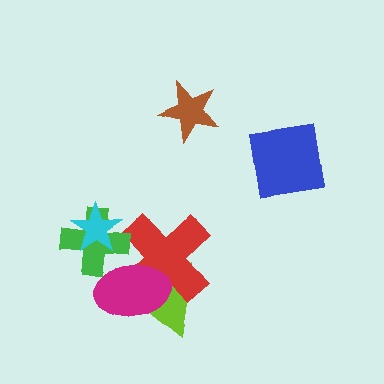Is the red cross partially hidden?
Yes, it is partially covered by another shape.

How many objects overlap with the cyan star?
1 object overlaps with the cyan star.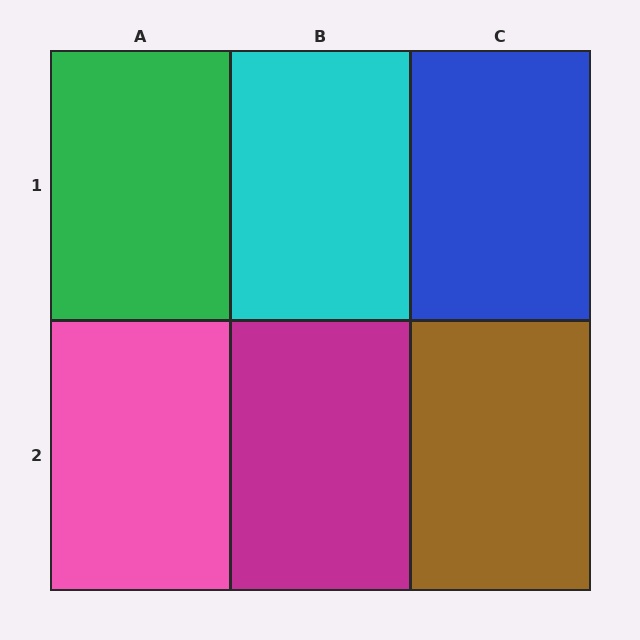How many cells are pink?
1 cell is pink.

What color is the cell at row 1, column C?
Blue.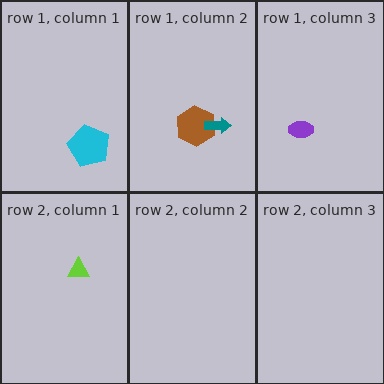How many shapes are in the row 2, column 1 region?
1.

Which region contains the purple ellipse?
The row 1, column 3 region.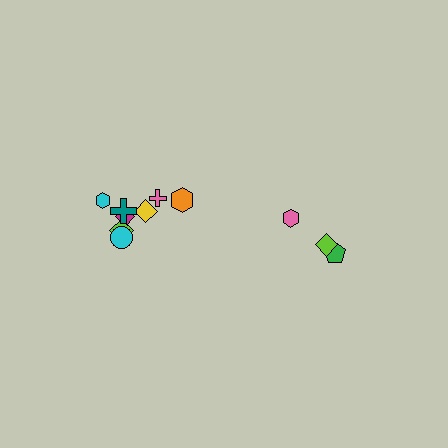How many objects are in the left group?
There are 8 objects.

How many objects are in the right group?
There are 3 objects.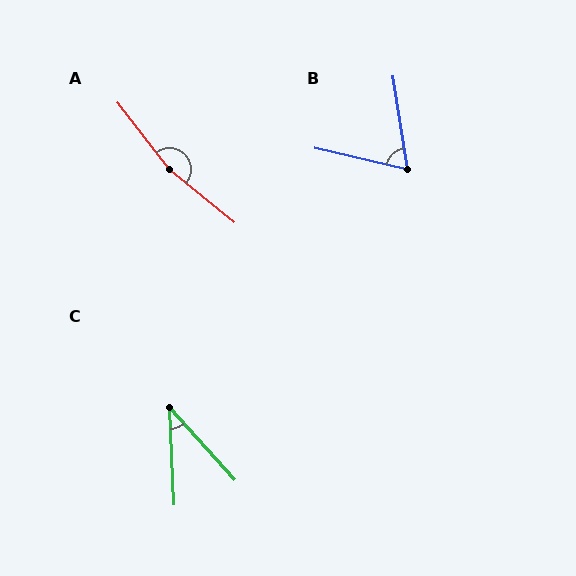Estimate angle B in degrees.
Approximately 68 degrees.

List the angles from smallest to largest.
C (39°), B (68°), A (167°).